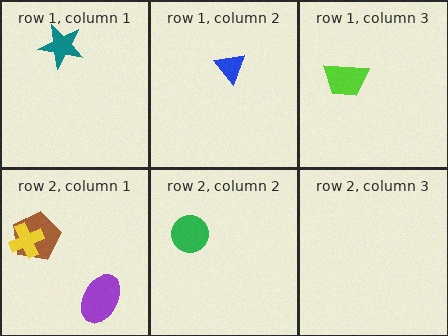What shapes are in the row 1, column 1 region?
The teal star.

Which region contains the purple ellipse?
The row 2, column 1 region.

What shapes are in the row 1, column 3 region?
The lime trapezoid.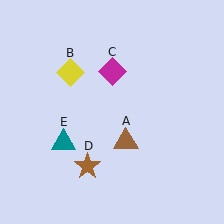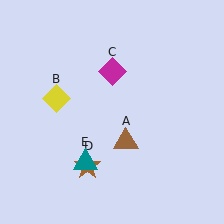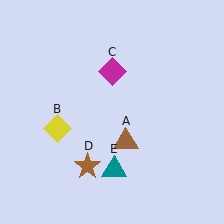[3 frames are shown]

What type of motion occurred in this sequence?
The yellow diamond (object B), teal triangle (object E) rotated counterclockwise around the center of the scene.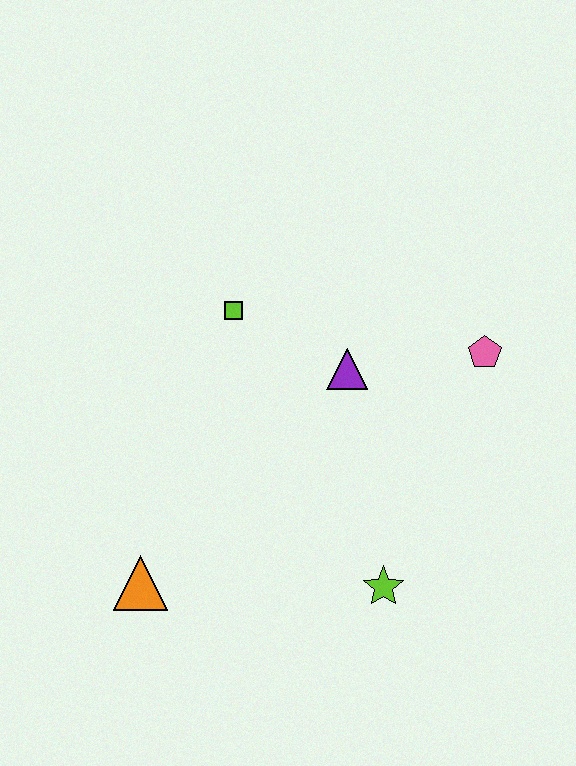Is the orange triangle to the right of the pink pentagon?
No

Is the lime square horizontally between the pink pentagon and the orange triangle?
Yes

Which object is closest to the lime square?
The purple triangle is closest to the lime square.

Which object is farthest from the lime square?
The lime star is farthest from the lime square.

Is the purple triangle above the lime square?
No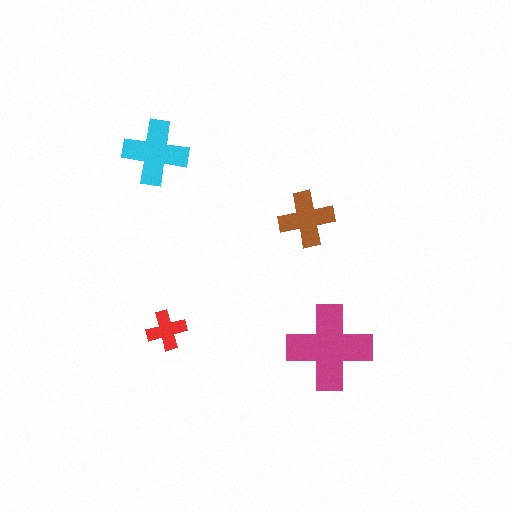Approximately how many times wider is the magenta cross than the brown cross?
About 1.5 times wider.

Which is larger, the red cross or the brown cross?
The brown one.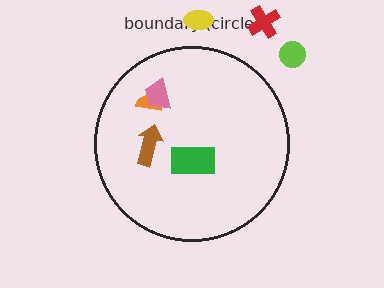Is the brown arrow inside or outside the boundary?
Inside.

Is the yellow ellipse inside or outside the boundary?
Outside.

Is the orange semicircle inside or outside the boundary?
Inside.